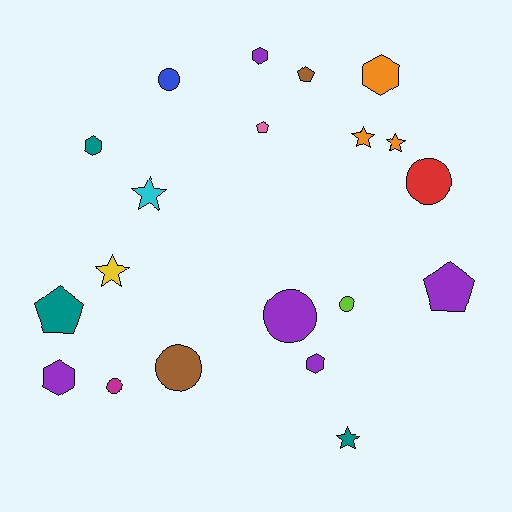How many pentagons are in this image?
There are 4 pentagons.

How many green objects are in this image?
There are no green objects.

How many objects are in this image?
There are 20 objects.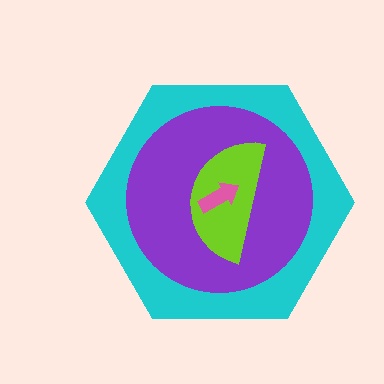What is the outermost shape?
The cyan hexagon.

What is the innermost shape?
The pink arrow.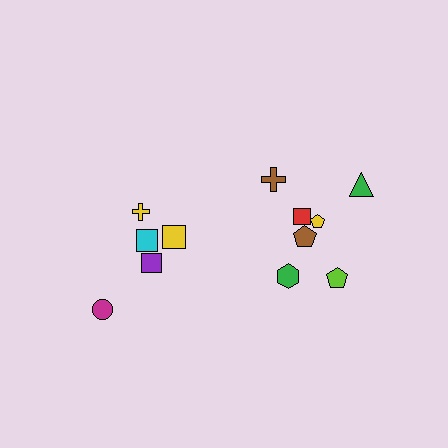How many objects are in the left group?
There are 5 objects.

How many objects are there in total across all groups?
There are 12 objects.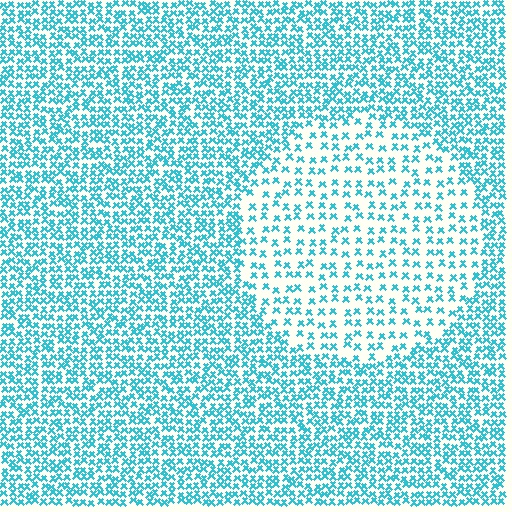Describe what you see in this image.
The image contains small cyan elements arranged at two different densities. A circle-shaped region is visible where the elements are less densely packed than the surrounding area.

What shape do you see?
I see a circle.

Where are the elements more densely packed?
The elements are more densely packed outside the circle boundary.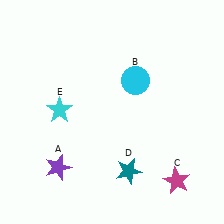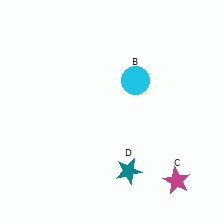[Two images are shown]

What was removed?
The cyan star (E), the purple star (A) were removed in Image 2.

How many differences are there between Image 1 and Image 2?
There are 2 differences between the two images.